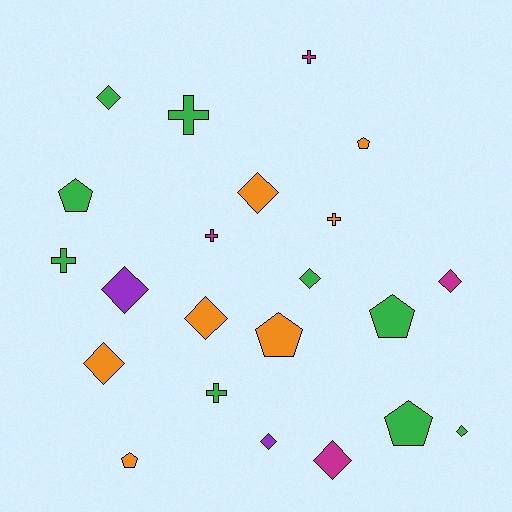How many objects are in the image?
There are 22 objects.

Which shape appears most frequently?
Diamond, with 10 objects.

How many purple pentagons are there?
There are no purple pentagons.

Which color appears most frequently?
Green, with 9 objects.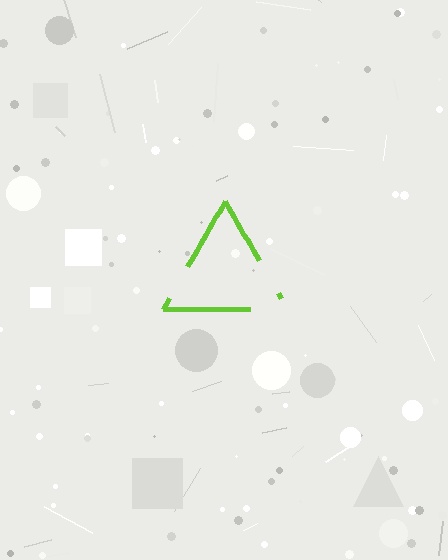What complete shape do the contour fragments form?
The contour fragments form a triangle.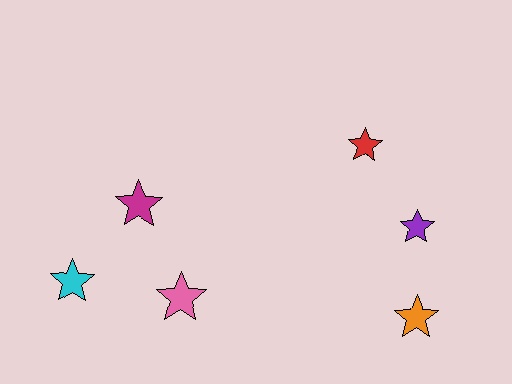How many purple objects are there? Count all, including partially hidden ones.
There is 1 purple object.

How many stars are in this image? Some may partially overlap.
There are 6 stars.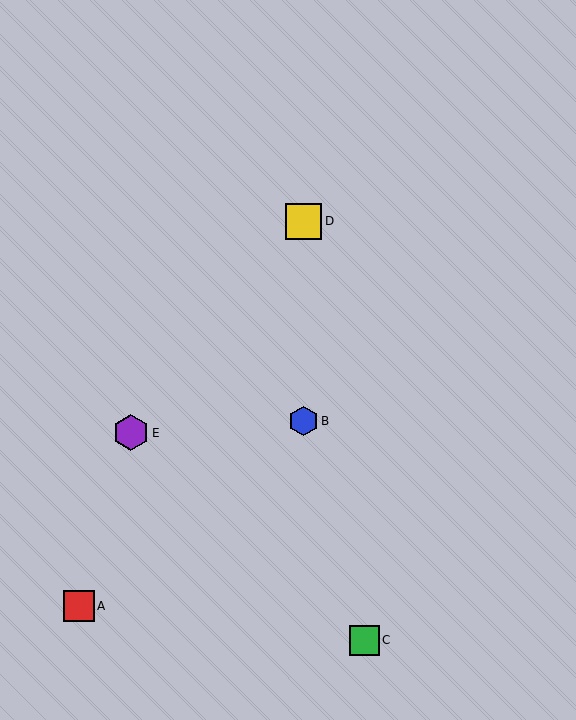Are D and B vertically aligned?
Yes, both are at x≈304.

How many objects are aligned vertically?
2 objects (B, D) are aligned vertically.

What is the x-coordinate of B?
Object B is at x≈304.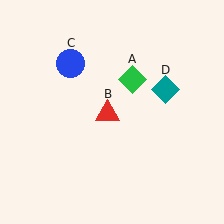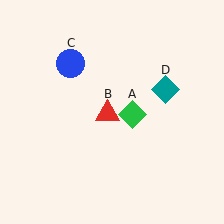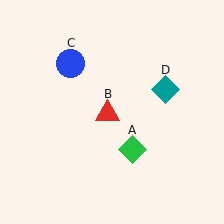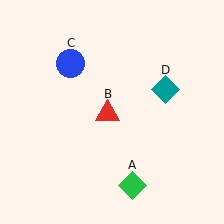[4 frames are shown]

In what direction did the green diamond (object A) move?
The green diamond (object A) moved down.